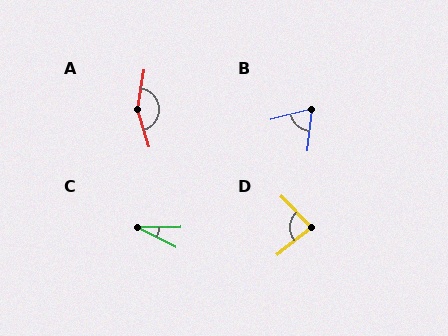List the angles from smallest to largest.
C (26°), B (69°), D (83°), A (154°).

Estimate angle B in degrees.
Approximately 69 degrees.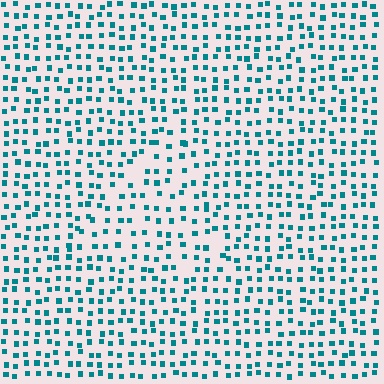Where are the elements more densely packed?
The elements are more densely packed outside the triangle boundary.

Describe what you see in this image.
The image contains small teal elements arranged at two different densities. A triangle-shaped region is visible where the elements are less densely packed than the surrounding area.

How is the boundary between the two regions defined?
The boundary is defined by a change in element density (approximately 1.4x ratio). All elements are the same color, size, and shape.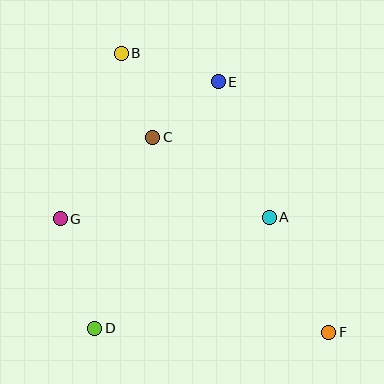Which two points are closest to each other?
Points C and E are closest to each other.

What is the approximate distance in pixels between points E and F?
The distance between E and F is approximately 274 pixels.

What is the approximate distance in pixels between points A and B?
The distance between A and B is approximately 221 pixels.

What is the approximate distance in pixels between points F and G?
The distance between F and G is approximately 292 pixels.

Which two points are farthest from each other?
Points B and F are farthest from each other.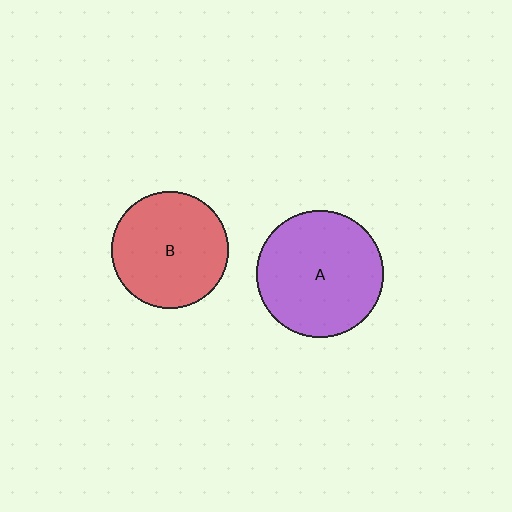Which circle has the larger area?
Circle A (purple).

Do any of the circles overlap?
No, none of the circles overlap.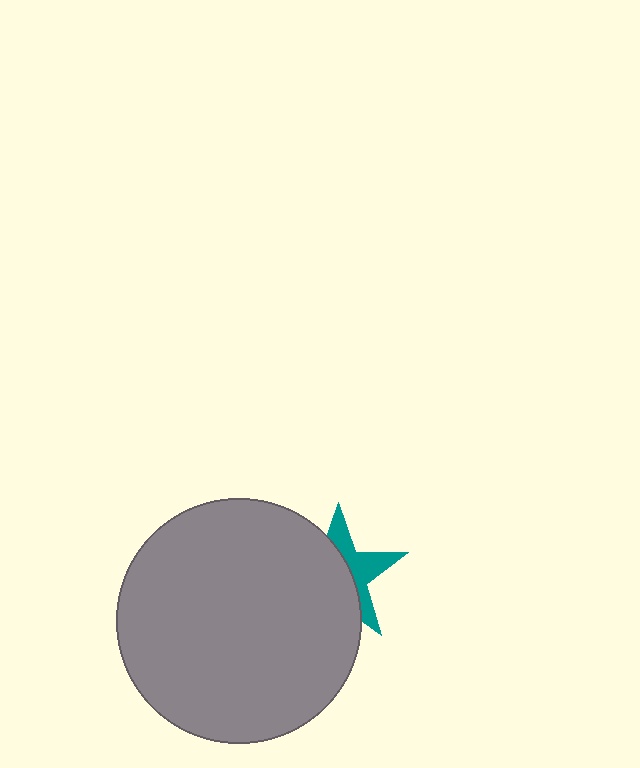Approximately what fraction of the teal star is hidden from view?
Roughly 60% of the teal star is hidden behind the gray circle.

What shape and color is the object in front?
The object in front is a gray circle.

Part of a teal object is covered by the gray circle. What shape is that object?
It is a star.